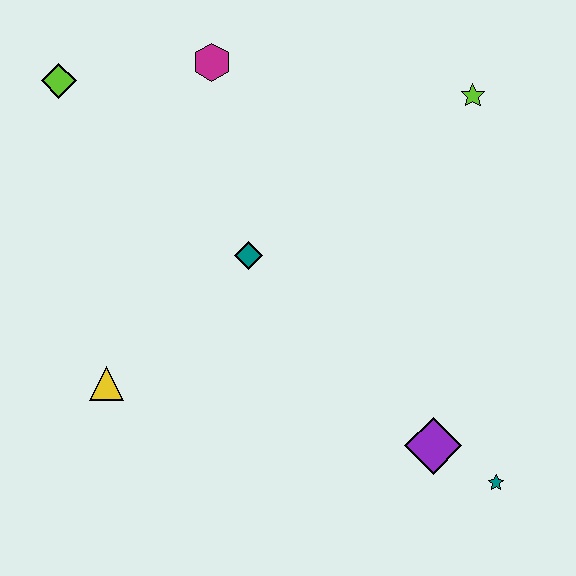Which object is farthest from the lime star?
The yellow triangle is farthest from the lime star.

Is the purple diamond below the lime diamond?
Yes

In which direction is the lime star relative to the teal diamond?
The lime star is to the right of the teal diamond.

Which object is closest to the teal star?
The purple diamond is closest to the teal star.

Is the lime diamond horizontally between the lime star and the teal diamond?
No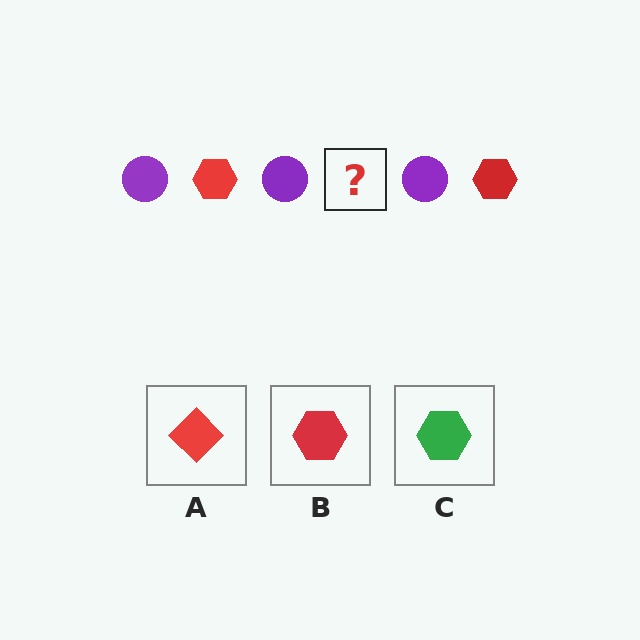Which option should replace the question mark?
Option B.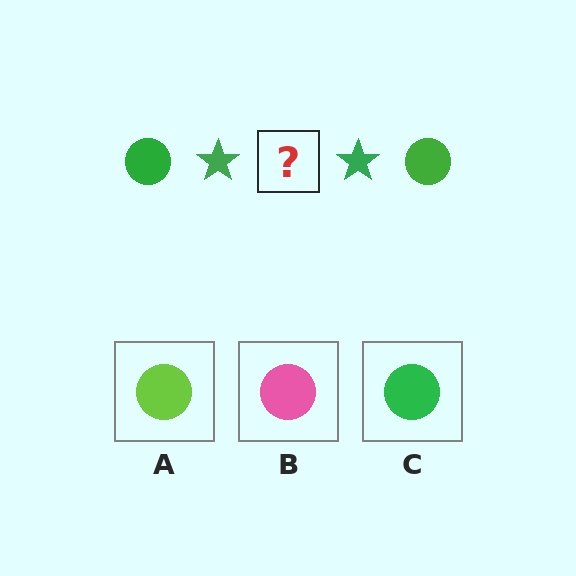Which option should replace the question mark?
Option C.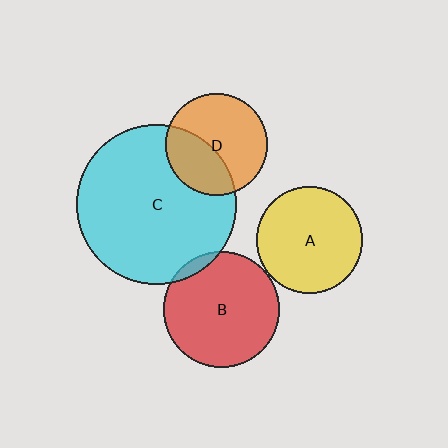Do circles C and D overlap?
Yes.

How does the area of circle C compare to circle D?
Approximately 2.5 times.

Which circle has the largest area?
Circle C (cyan).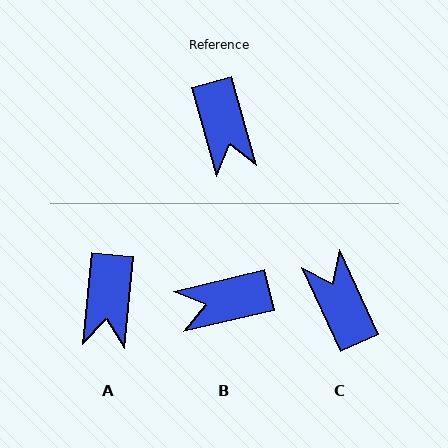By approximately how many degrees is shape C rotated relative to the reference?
Approximately 171 degrees clockwise.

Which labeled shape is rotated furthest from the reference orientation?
C, about 171 degrees away.